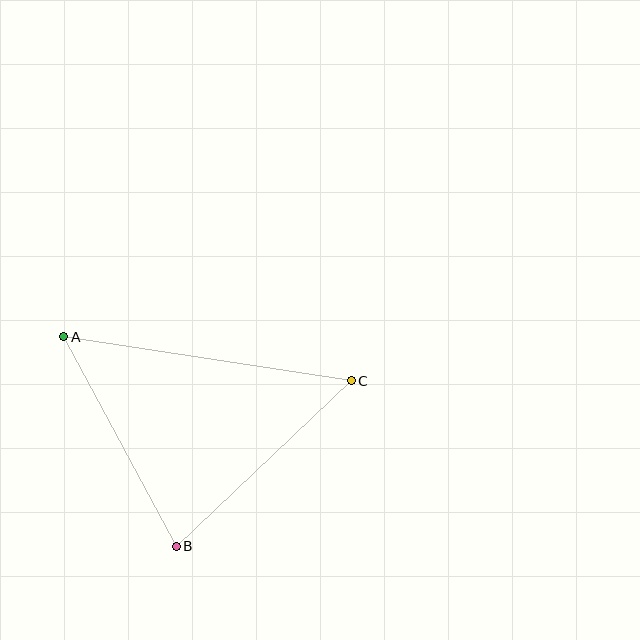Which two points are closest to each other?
Points A and B are closest to each other.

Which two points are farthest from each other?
Points A and C are farthest from each other.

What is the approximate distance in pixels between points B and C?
The distance between B and C is approximately 241 pixels.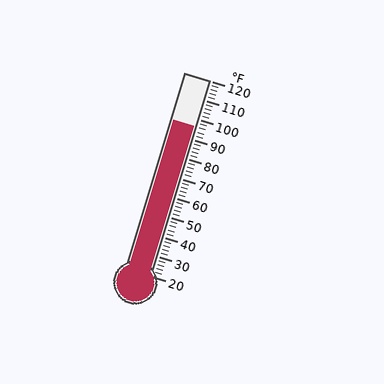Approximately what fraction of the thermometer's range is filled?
The thermometer is filled to approximately 75% of its range.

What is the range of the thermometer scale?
The thermometer scale ranges from 20°F to 120°F.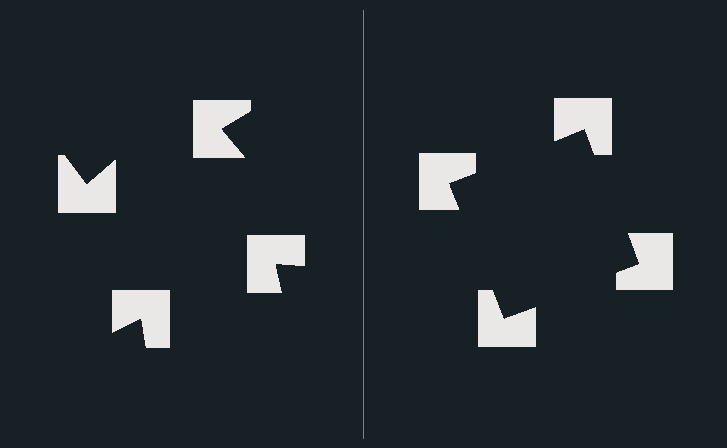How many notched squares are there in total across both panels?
8 — 4 on each side.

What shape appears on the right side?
An illusory square.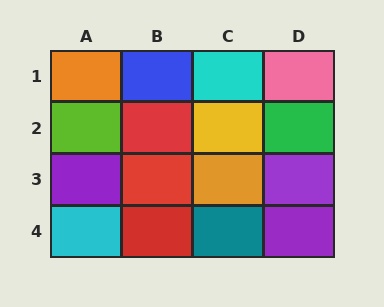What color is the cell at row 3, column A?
Purple.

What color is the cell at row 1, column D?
Pink.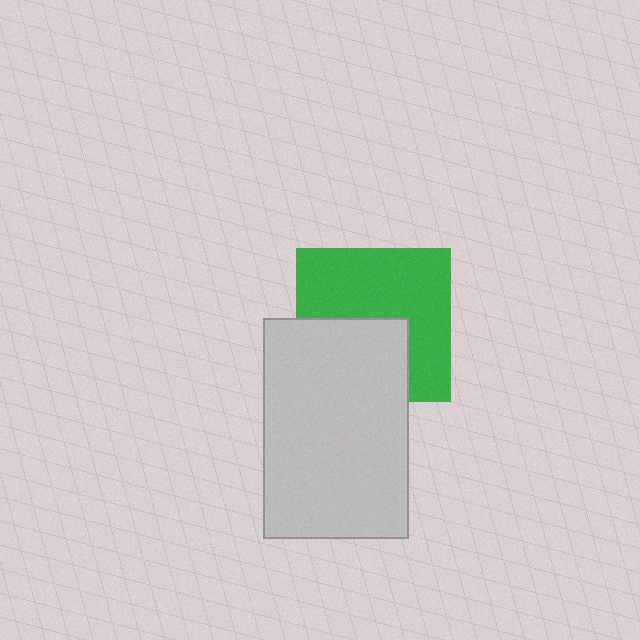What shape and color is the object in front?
The object in front is a light gray rectangle.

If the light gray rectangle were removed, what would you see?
You would see the complete green square.